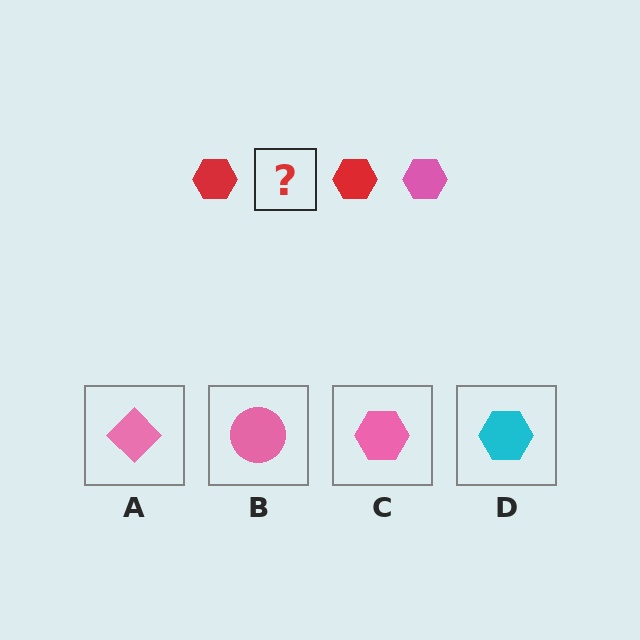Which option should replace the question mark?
Option C.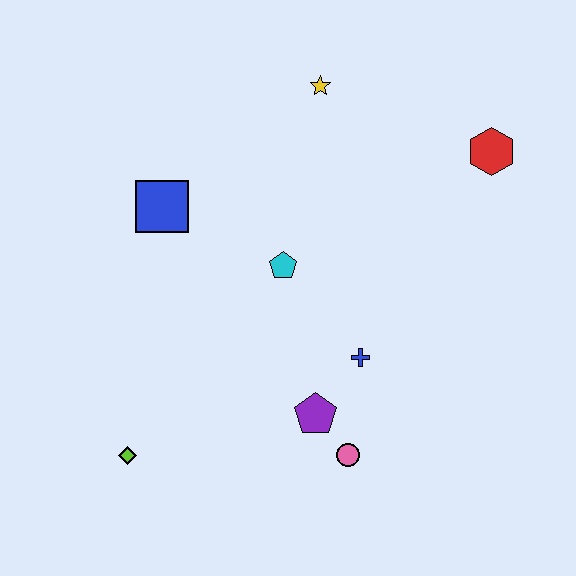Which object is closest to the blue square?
The cyan pentagon is closest to the blue square.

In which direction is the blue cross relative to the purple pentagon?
The blue cross is above the purple pentagon.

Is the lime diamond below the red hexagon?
Yes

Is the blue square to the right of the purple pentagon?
No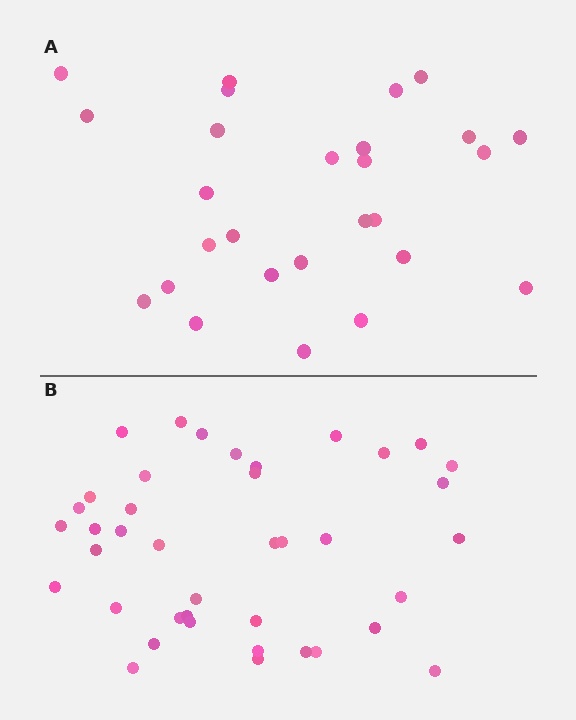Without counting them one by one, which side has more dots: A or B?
Region B (the bottom region) has more dots.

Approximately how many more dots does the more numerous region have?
Region B has approximately 15 more dots than region A.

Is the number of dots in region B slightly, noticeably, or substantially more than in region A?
Region B has substantially more. The ratio is roughly 1.5 to 1.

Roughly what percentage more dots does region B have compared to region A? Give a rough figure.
About 50% more.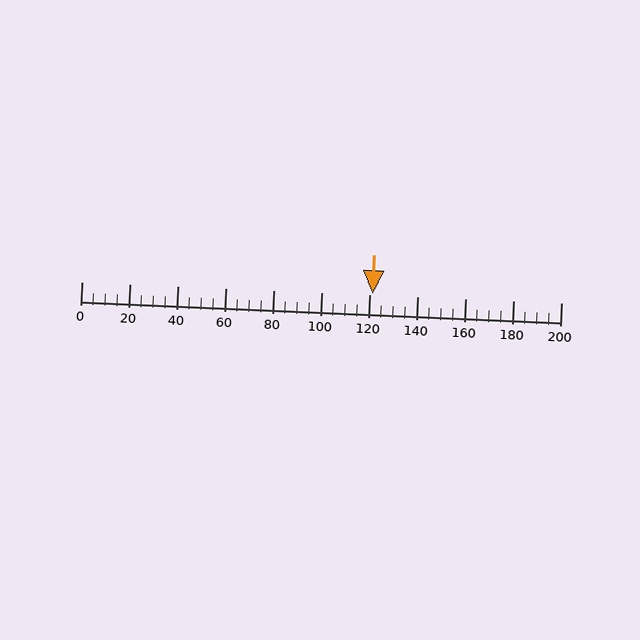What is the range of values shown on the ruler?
The ruler shows values from 0 to 200.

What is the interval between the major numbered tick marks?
The major tick marks are spaced 20 units apart.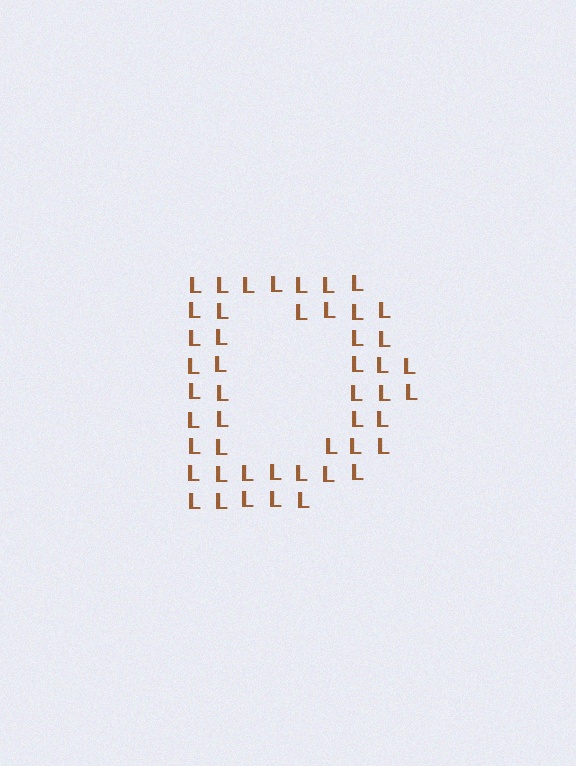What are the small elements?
The small elements are letter L's.